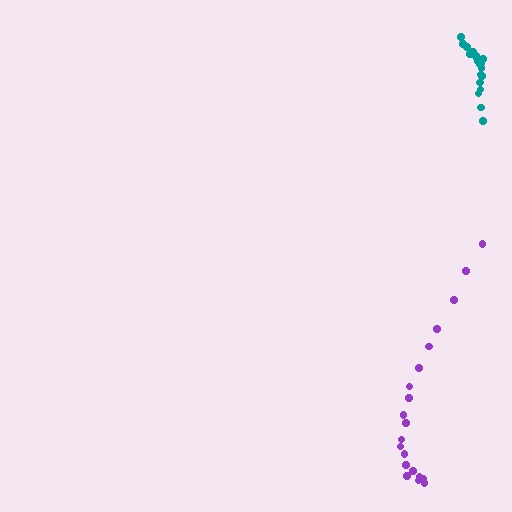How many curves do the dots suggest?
There are 2 distinct paths.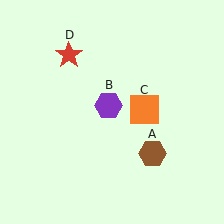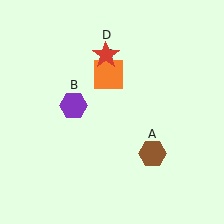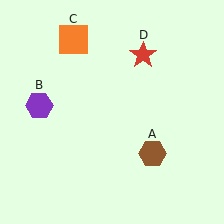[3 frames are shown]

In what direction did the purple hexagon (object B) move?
The purple hexagon (object B) moved left.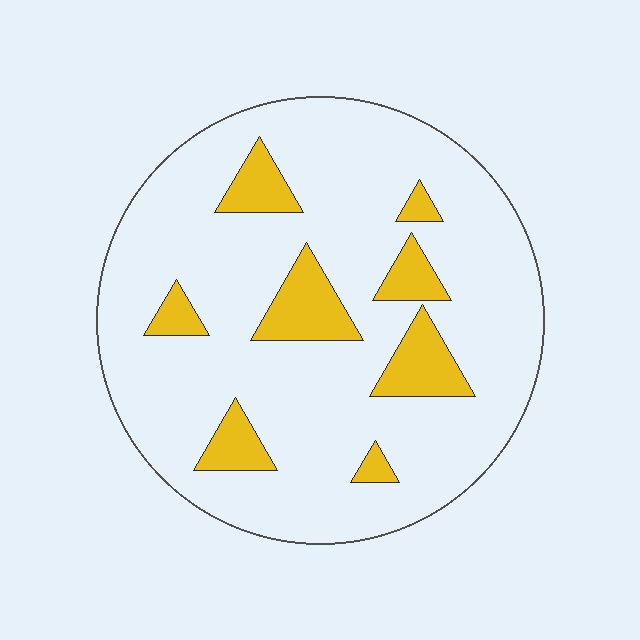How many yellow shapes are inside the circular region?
8.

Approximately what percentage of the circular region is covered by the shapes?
Approximately 15%.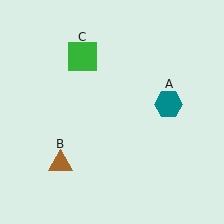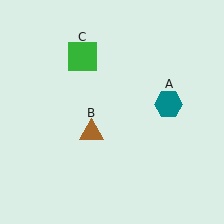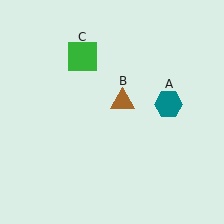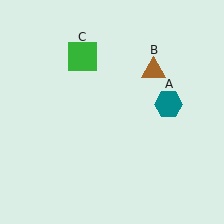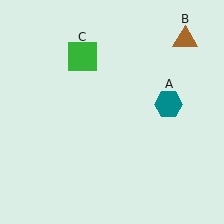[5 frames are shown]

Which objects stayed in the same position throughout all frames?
Teal hexagon (object A) and green square (object C) remained stationary.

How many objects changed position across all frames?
1 object changed position: brown triangle (object B).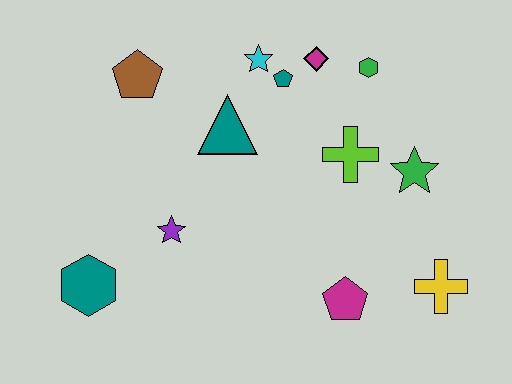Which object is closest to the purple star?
The teal hexagon is closest to the purple star.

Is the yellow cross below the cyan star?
Yes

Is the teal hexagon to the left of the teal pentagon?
Yes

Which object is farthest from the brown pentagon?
The yellow cross is farthest from the brown pentagon.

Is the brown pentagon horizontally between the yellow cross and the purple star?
No